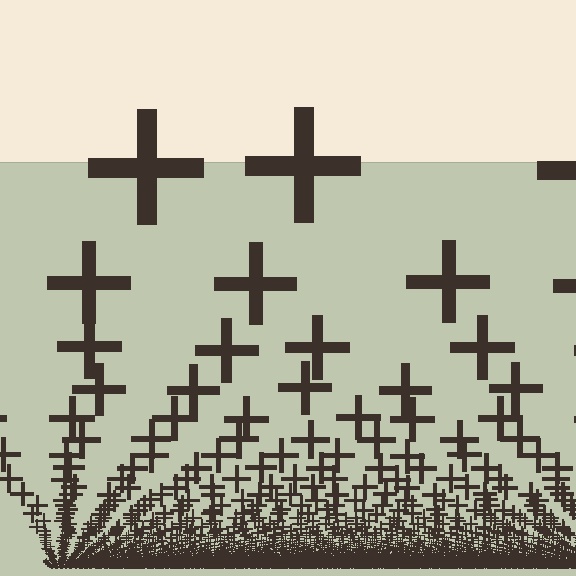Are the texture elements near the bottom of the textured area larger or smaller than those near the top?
Smaller. The gradient is inverted — elements near the bottom are smaller and denser.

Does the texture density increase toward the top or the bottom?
Density increases toward the bottom.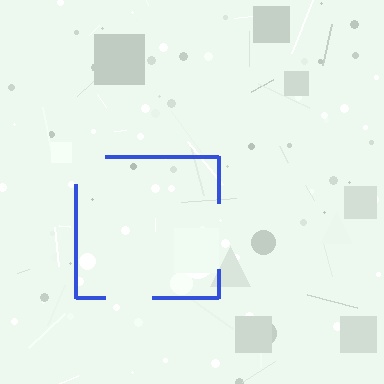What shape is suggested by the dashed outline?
The dashed outline suggests a square.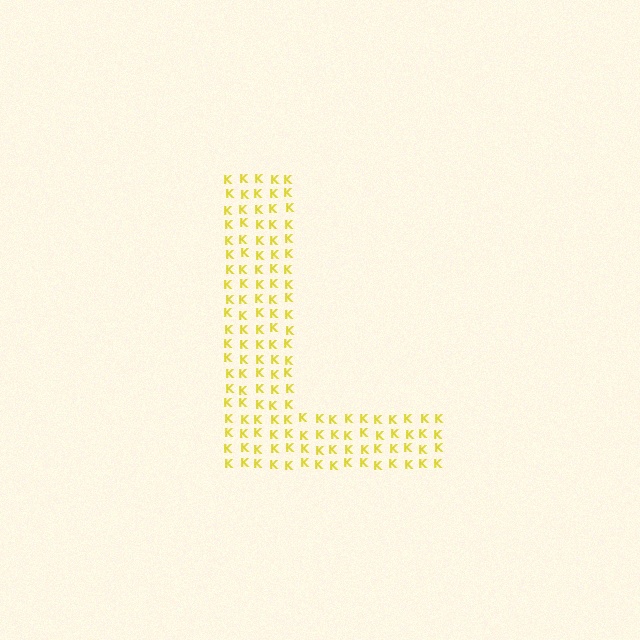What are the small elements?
The small elements are letter K's.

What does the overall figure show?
The overall figure shows the letter L.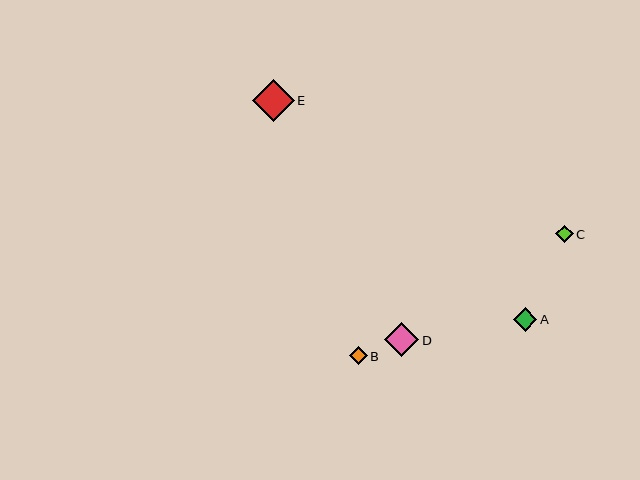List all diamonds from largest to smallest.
From largest to smallest: E, D, A, B, C.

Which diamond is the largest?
Diamond E is the largest with a size of approximately 42 pixels.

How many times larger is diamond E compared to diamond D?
Diamond E is approximately 1.3 times the size of diamond D.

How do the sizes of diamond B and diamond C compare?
Diamond B and diamond C are approximately the same size.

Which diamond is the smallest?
Diamond C is the smallest with a size of approximately 18 pixels.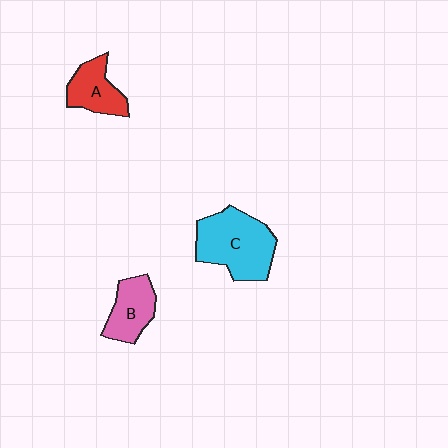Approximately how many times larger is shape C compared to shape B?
Approximately 1.7 times.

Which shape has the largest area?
Shape C (cyan).